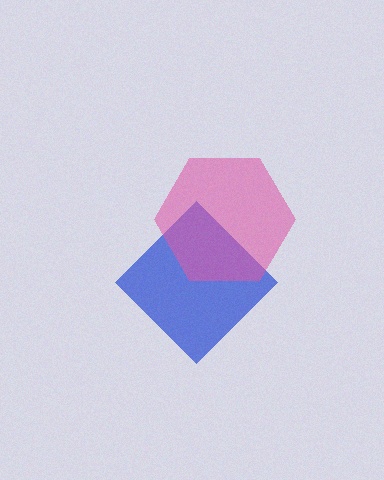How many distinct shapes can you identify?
There are 2 distinct shapes: a blue diamond, a pink hexagon.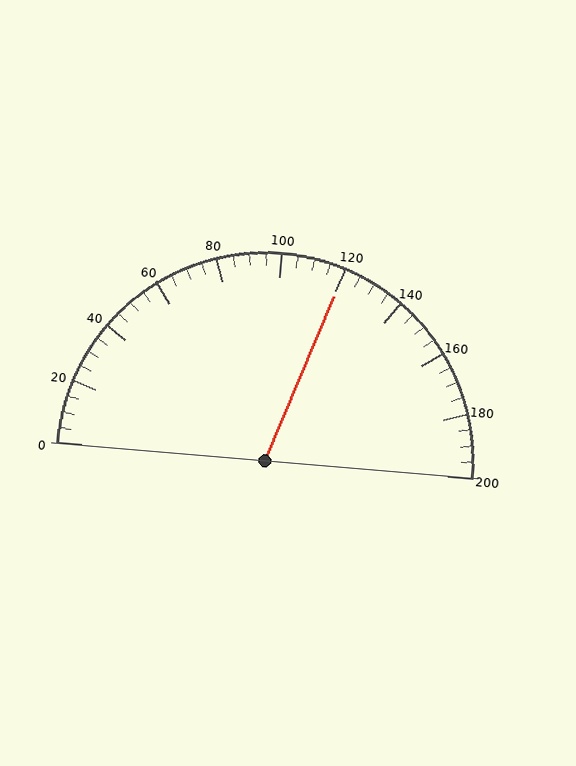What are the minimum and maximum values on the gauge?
The gauge ranges from 0 to 200.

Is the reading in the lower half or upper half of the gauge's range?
The reading is in the upper half of the range (0 to 200).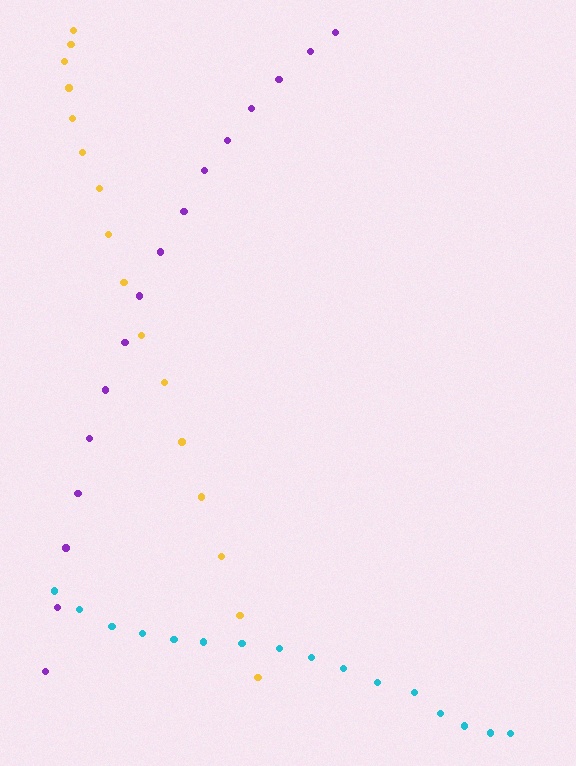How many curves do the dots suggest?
There are 3 distinct paths.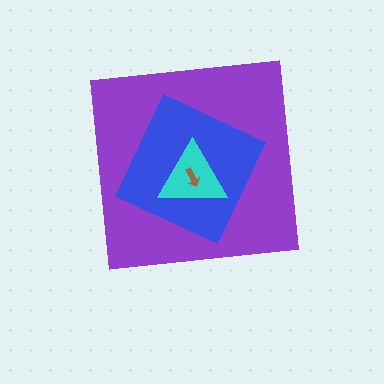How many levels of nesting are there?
4.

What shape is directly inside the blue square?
The cyan triangle.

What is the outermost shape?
The purple square.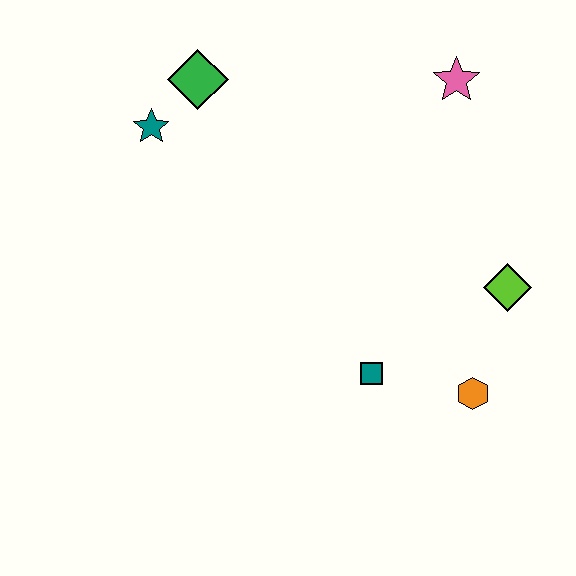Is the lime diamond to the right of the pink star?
Yes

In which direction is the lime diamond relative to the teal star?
The lime diamond is to the right of the teal star.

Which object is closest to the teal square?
The orange hexagon is closest to the teal square.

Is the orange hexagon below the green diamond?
Yes